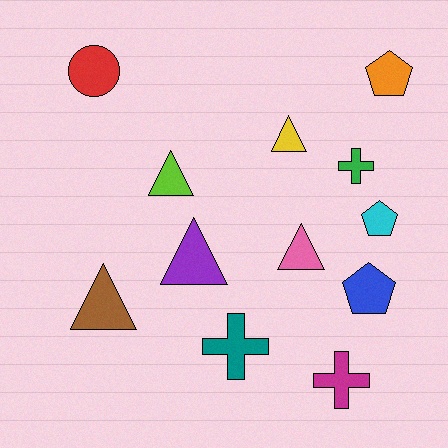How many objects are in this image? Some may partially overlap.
There are 12 objects.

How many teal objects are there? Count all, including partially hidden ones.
There is 1 teal object.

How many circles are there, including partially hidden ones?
There is 1 circle.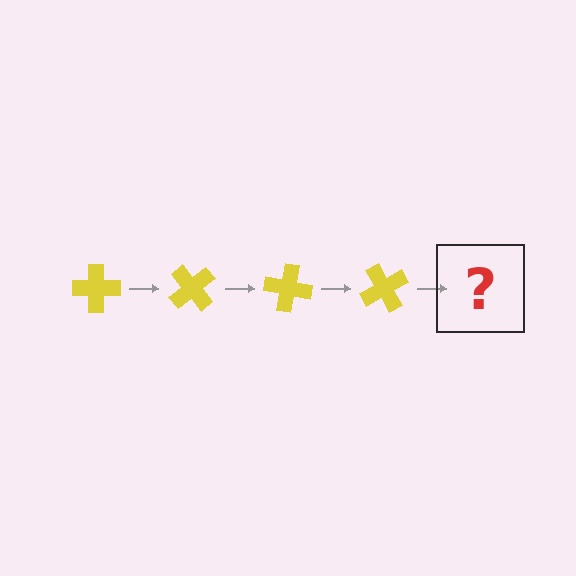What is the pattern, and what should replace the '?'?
The pattern is that the cross rotates 50 degrees each step. The '?' should be a yellow cross rotated 200 degrees.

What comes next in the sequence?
The next element should be a yellow cross rotated 200 degrees.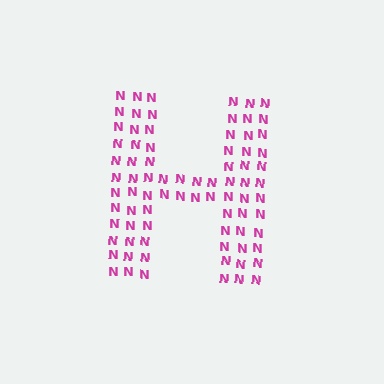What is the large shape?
The large shape is the letter H.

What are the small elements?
The small elements are letter N's.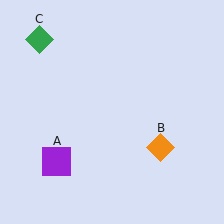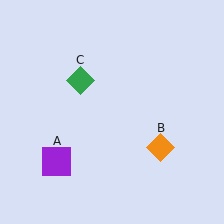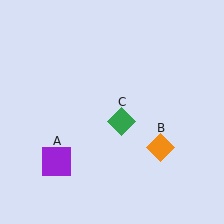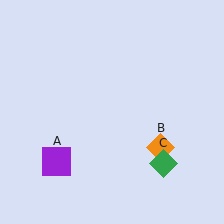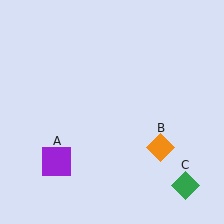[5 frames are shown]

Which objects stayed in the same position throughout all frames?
Purple square (object A) and orange diamond (object B) remained stationary.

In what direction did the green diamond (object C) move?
The green diamond (object C) moved down and to the right.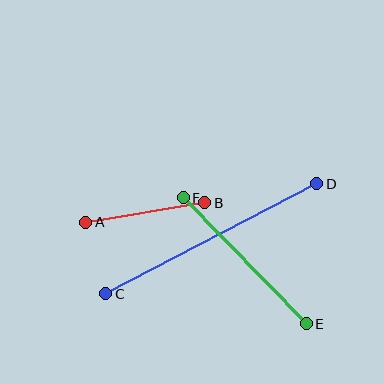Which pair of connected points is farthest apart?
Points C and D are farthest apart.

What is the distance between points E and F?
The distance is approximately 176 pixels.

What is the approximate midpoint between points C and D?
The midpoint is at approximately (211, 239) pixels.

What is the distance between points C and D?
The distance is approximately 238 pixels.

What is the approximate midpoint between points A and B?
The midpoint is at approximately (145, 213) pixels.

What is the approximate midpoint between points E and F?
The midpoint is at approximately (245, 261) pixels.